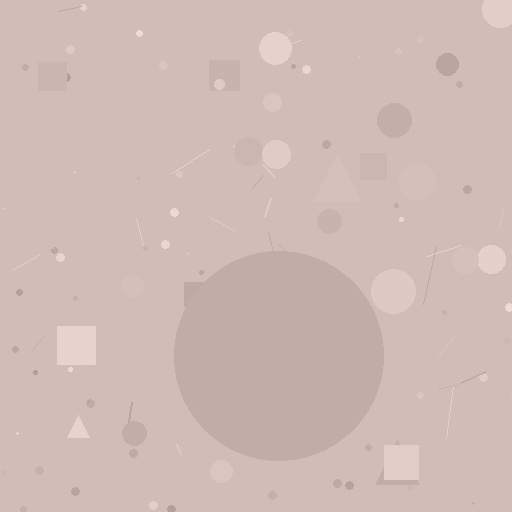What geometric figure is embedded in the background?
A circle is embedded in the background.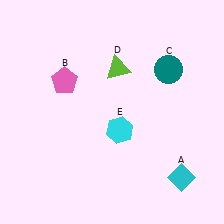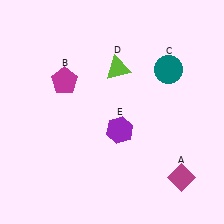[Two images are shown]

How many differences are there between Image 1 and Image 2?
There are 3 differences between the two images.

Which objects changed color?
A changed from cyan to magenta. B changed from pink to magenta. E changed from cyan to purple.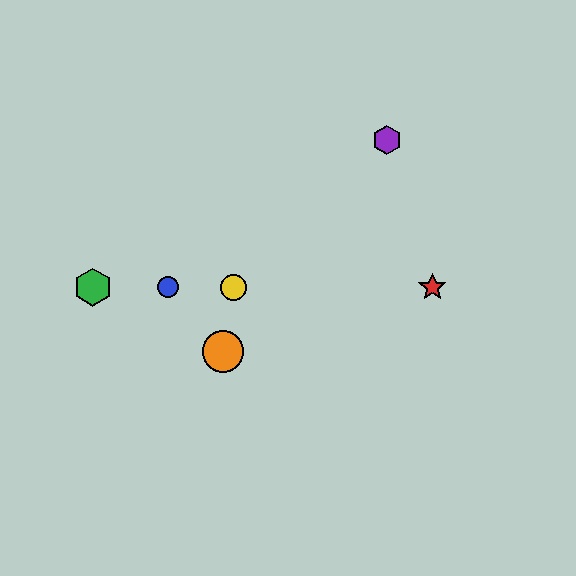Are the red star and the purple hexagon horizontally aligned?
No, the red star is at y≈287 and the purple hexagon is at y≈140.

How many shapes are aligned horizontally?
4 shapes (the red star, the blue circle, the green hexagon, the yellow circle) are aligned horizontally.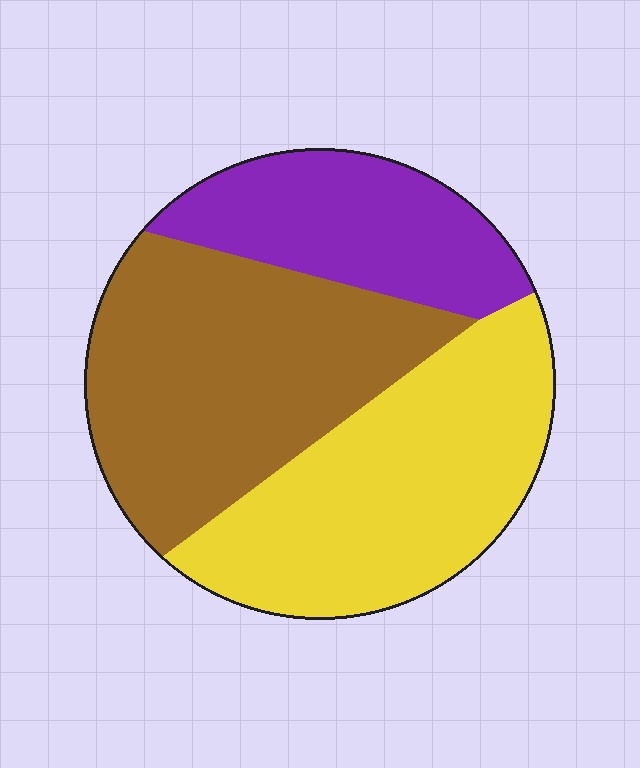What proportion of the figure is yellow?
Yellow covers 38% of the figure.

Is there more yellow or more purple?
Yellow.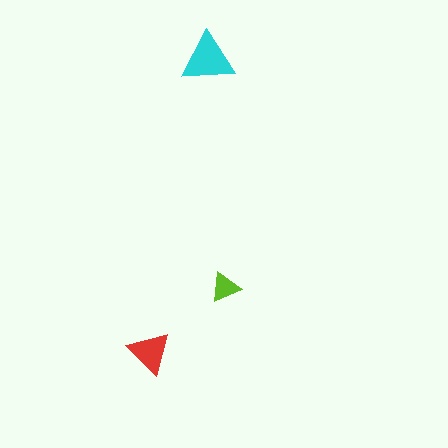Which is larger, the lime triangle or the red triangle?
The red one.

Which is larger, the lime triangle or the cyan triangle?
The cyan one.